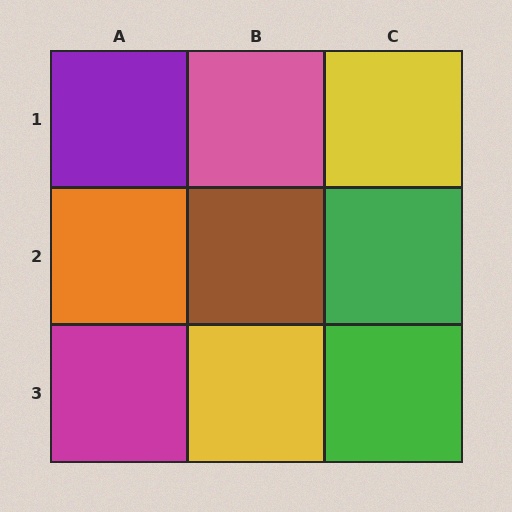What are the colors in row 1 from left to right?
Purple, pink, yellow.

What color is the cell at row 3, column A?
Magenta.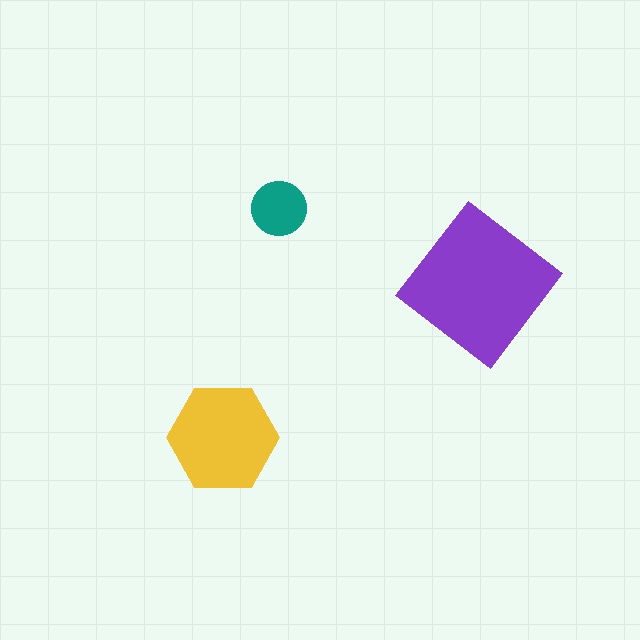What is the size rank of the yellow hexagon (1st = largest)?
2nd.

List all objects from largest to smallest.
The purple diamond, the yellow hexagon, the teal circle.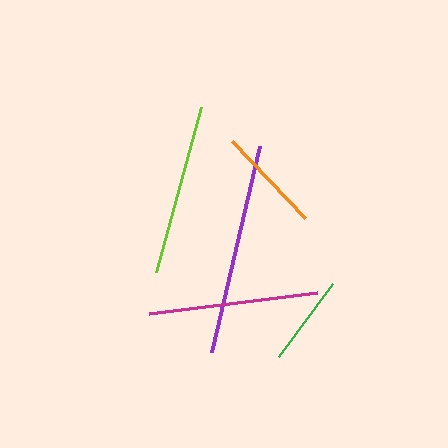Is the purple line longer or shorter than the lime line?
The purple line is longer than the lime line.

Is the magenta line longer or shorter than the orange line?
The magenta line is longer than the orange line.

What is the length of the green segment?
The green segment is approximately 92 pixels long.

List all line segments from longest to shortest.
From longest to shortest: purple, lime, magenta, orange, green.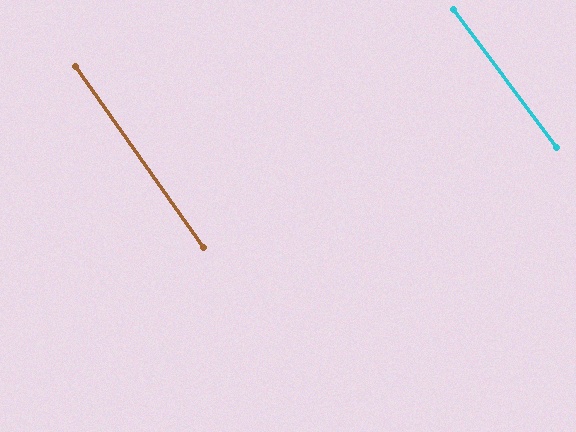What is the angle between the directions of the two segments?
Approximately 1 degree.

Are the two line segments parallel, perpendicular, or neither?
Parallel — their directions differ by only 1.5°.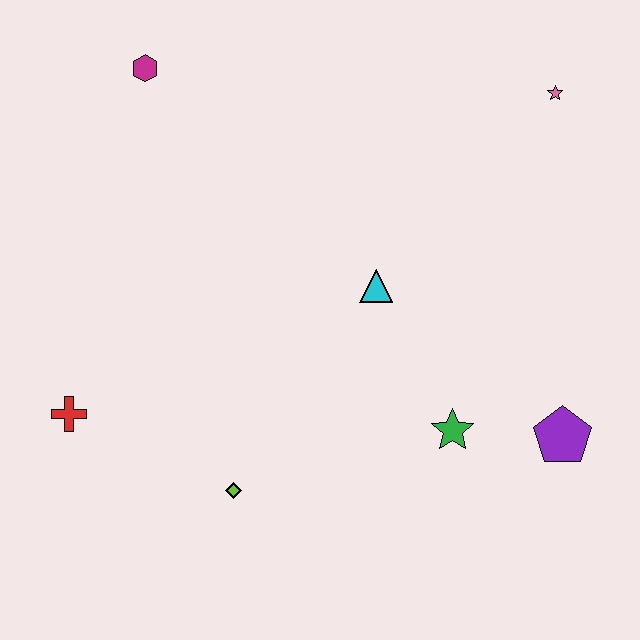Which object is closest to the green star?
The purple pentagon is closest to the green star.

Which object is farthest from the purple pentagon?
The magenta hexagon is farthest from the purple pentagon.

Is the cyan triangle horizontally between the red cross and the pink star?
Yes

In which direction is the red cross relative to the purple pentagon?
The red cross is to the left of the purple pentagon.